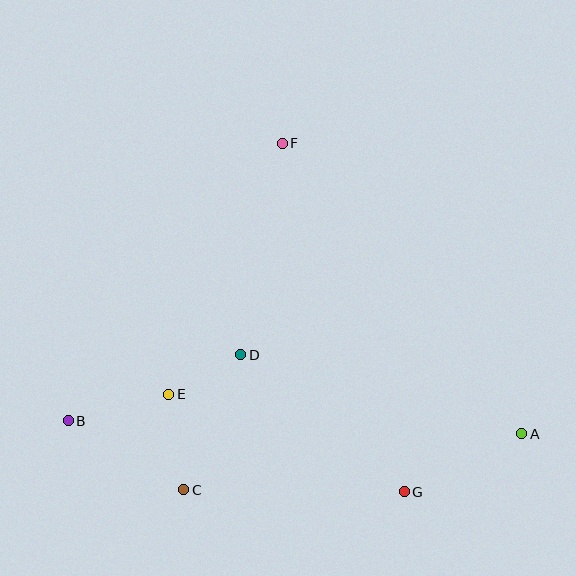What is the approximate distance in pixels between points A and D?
The distance between A and D is approximately 292 pixels.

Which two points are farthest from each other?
Points A and B are farthest from each other.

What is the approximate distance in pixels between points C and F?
The distance between C and F is approximately 360 pixels.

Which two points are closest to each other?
Points D and E are closest to each other.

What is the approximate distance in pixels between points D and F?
The distance between D and F is approximately 215 pixels.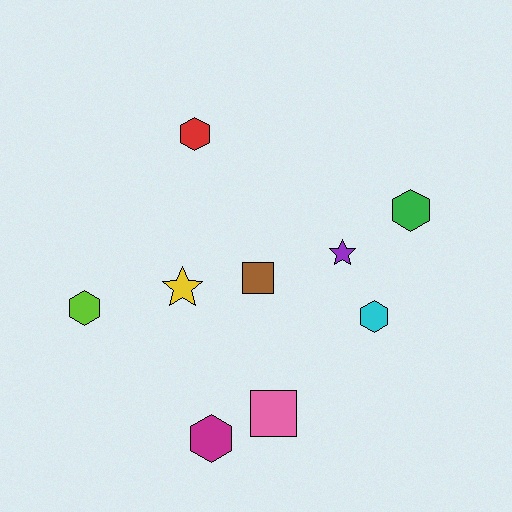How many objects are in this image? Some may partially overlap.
There are 9 objects.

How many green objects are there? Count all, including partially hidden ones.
There is 1 green object.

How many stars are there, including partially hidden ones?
There are 2 stars.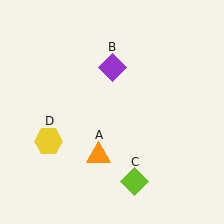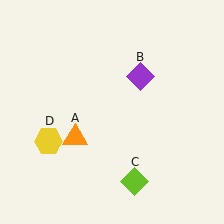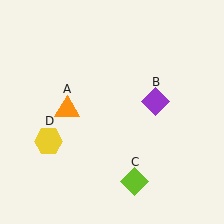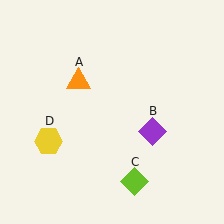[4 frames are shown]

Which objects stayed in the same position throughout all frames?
Lime diamond (object C) and yellow hexagon (object D) remained stationary.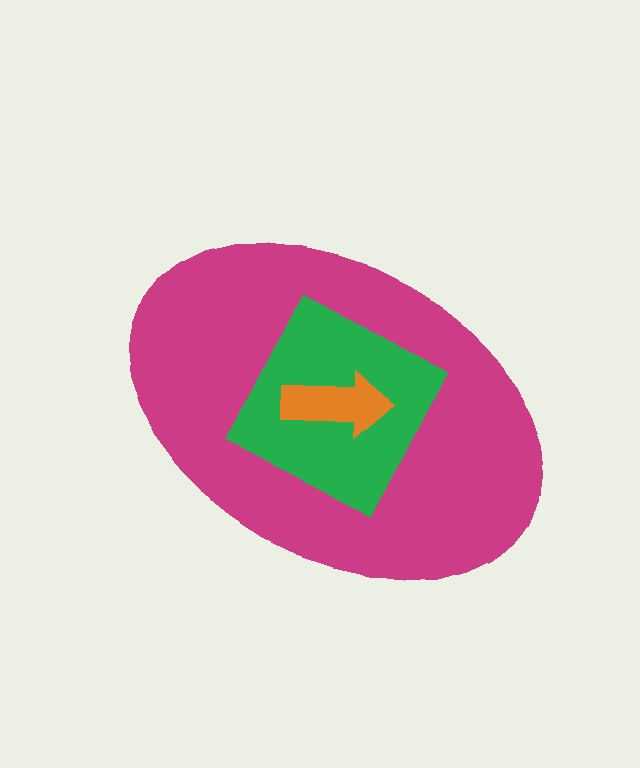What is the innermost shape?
The orange arrow.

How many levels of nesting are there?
3.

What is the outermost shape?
The magenta ellipse.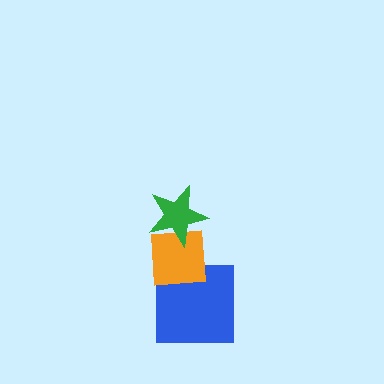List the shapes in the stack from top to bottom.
From top to bottom: the green star, the orange square, the blue square.